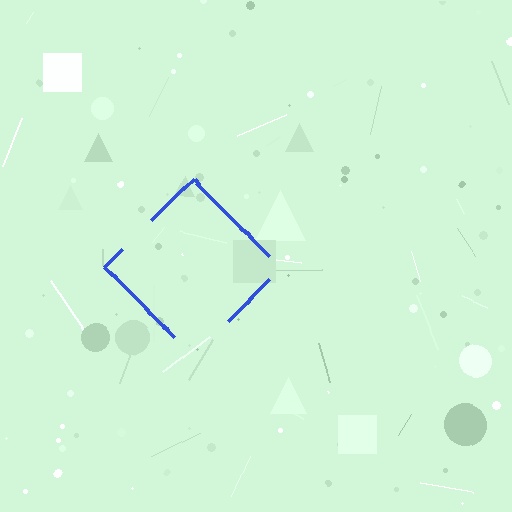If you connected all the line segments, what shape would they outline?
They would outline a diamond.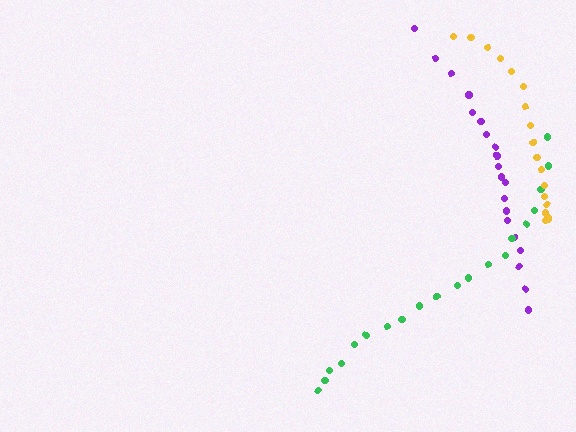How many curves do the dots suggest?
There are 3 distinct paths.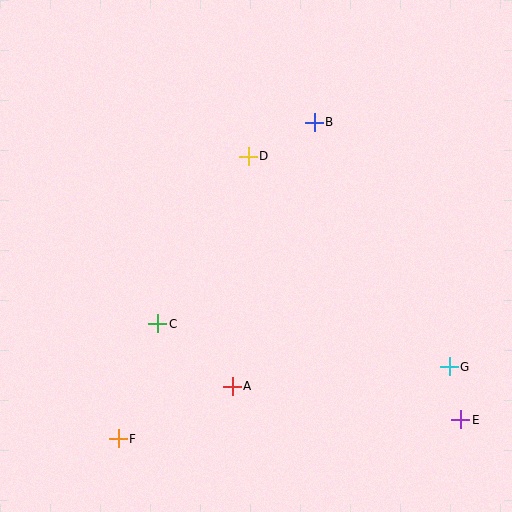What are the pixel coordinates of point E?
Point E is at (461, 420).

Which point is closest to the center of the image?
Point D at (248, 156) is closest to the center.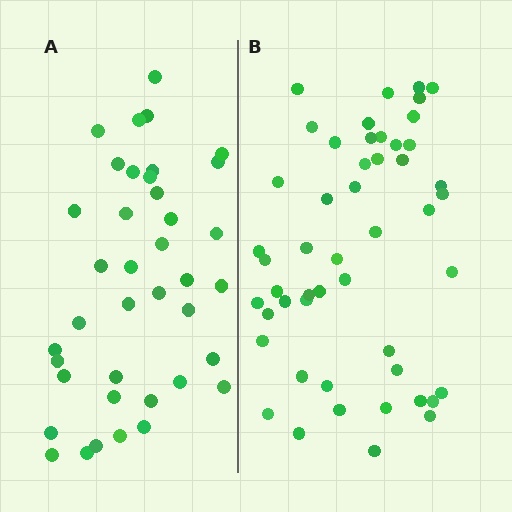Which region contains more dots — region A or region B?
Region B (the right region) has more dots.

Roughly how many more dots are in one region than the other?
Region B has roughly 12 or so more dots than region A.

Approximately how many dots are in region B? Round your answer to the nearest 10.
About 50 dots.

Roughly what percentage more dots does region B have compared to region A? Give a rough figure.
About 30% more.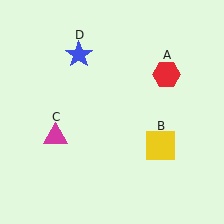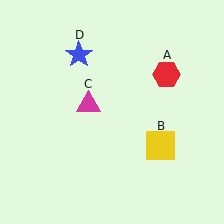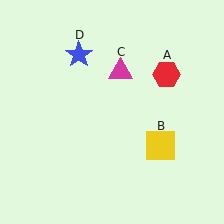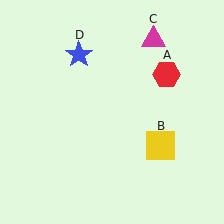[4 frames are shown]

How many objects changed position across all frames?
1 object changed position: magenta triangle (object C).